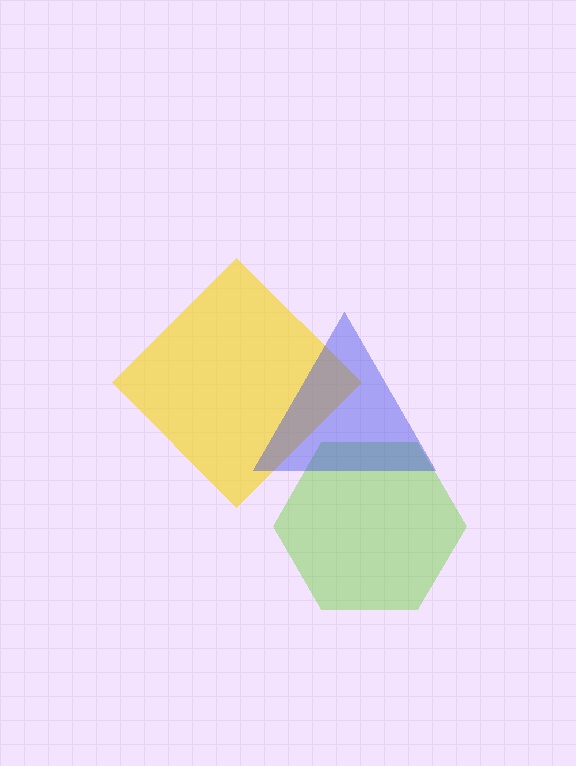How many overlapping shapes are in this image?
There are 3 overlapping shapes in the image.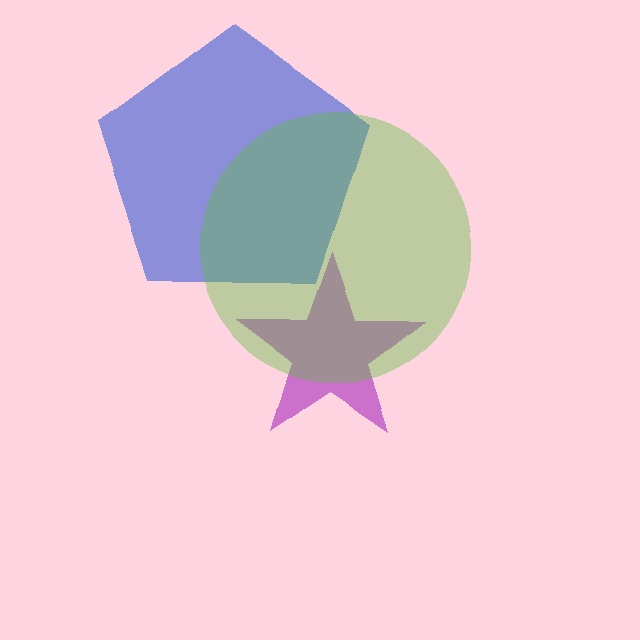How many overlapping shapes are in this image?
There are 3 overlapping shapes in the image.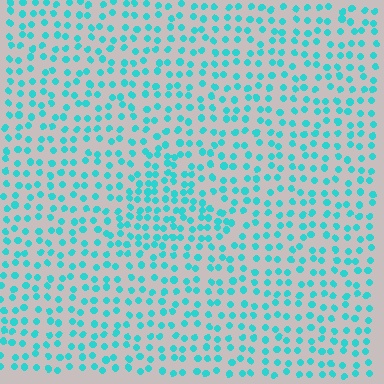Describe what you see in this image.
The image contains small cyan elements arranged at two different densities. A triangle-shaped region is visible where the elements are more densely packed than the surrounding area.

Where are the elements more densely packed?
The elements are more densely packed inside the triangle boundary.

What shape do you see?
I see a triangle.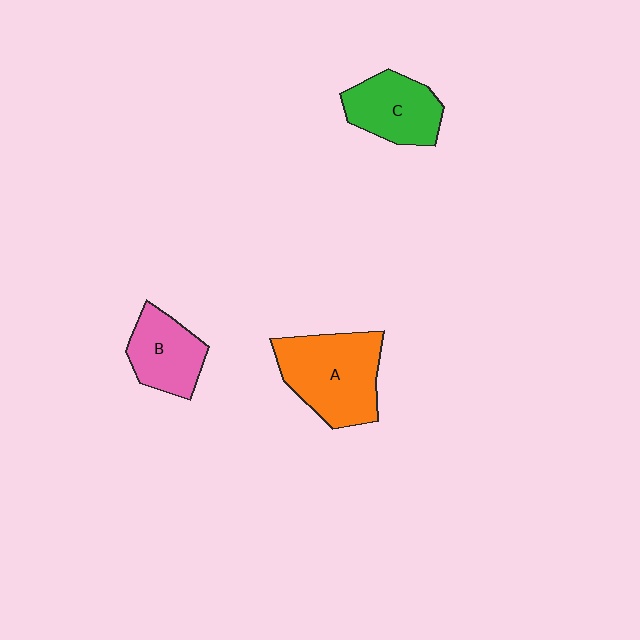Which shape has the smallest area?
Shape B (pink).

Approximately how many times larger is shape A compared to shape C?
Approximately 1.4 times.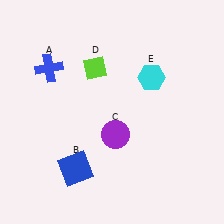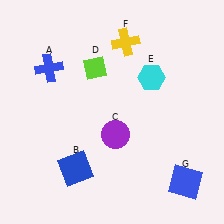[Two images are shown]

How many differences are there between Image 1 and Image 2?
There are 2 differences between the two images.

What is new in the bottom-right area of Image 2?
A blue square (G) was added in the bottom-right area of Image 2.